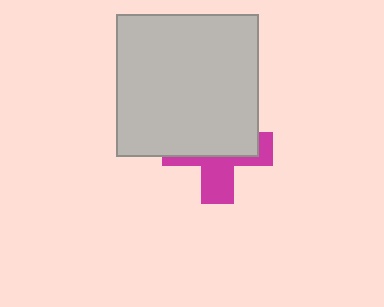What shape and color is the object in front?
The object in front is a light gray square.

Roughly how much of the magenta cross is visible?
A small part of it is visible (roughly 40%).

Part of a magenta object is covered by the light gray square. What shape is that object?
It is a cross.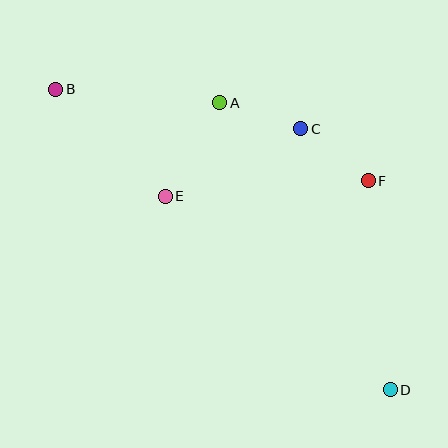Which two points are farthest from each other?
Points B and D are farthest from each other.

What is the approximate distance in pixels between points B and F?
The distance between B and F is approximately 326 pixels.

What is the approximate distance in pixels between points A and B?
The distance between A and B is approximately 164 pixels.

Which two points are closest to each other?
Points C and F are closest to each other.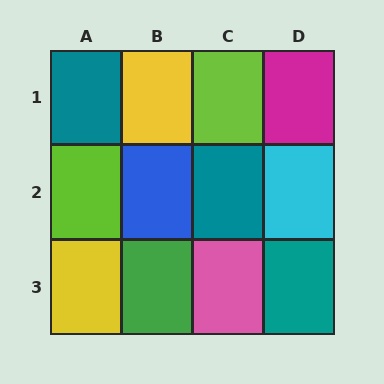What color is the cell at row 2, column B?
Blue.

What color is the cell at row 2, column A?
Lime.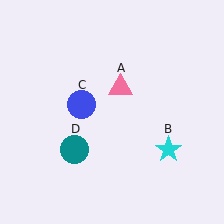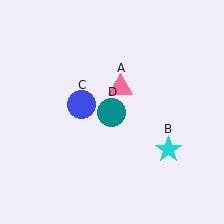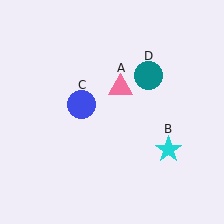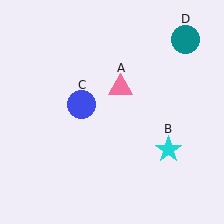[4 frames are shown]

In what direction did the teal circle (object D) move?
The teal circle (object D) moved up and to the right.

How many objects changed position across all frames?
1 object changed position: teal circle (object D).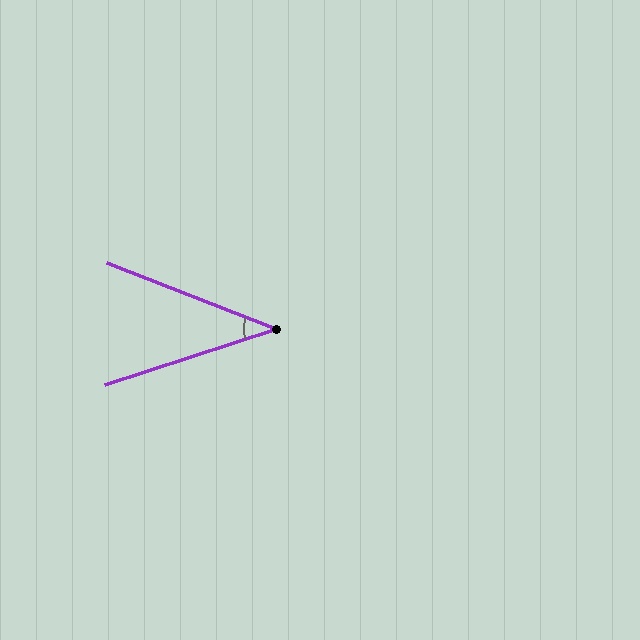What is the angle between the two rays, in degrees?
Approximately 39 degrees.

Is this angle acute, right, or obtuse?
It is acute.